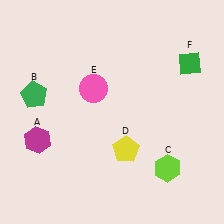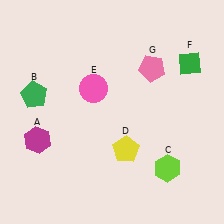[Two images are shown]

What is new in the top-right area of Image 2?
A pink pentagon (G) was added in the top-right area of Image 2.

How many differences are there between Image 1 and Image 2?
There is 1 difference between the two images.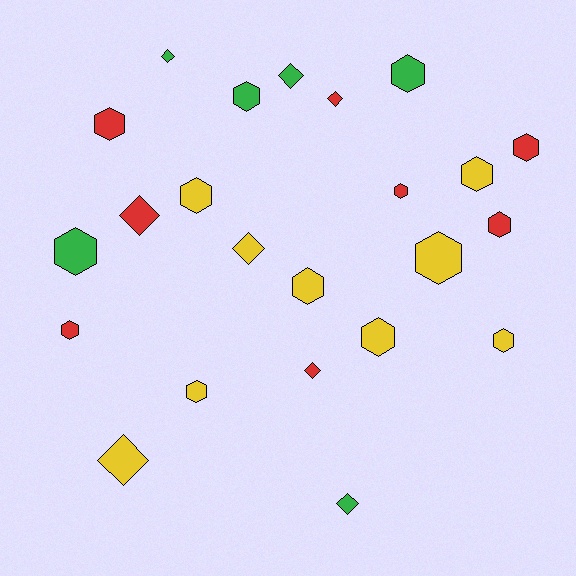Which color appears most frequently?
Yellow, with 9 objects.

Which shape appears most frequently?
Hexagon, with 15 objects.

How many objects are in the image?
There are 23 objects.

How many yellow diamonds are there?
There are 2 yellow diamonds.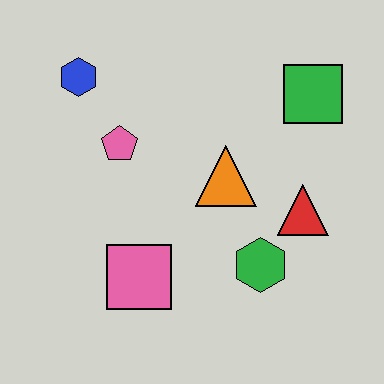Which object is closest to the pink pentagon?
The blue hexagon is closest to the pink pentagon.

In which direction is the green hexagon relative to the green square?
The green hexagon is below the green square.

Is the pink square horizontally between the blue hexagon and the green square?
Yes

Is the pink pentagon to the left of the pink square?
Yes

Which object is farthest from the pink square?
The green square is farthest from the pink square.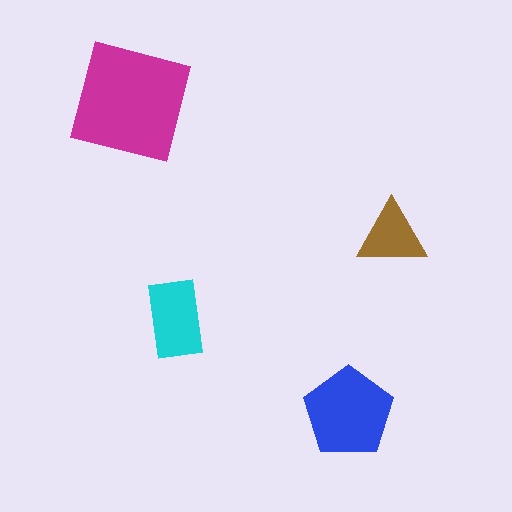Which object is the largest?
The magenta square.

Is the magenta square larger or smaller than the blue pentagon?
Larger.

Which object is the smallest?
The brown triangle.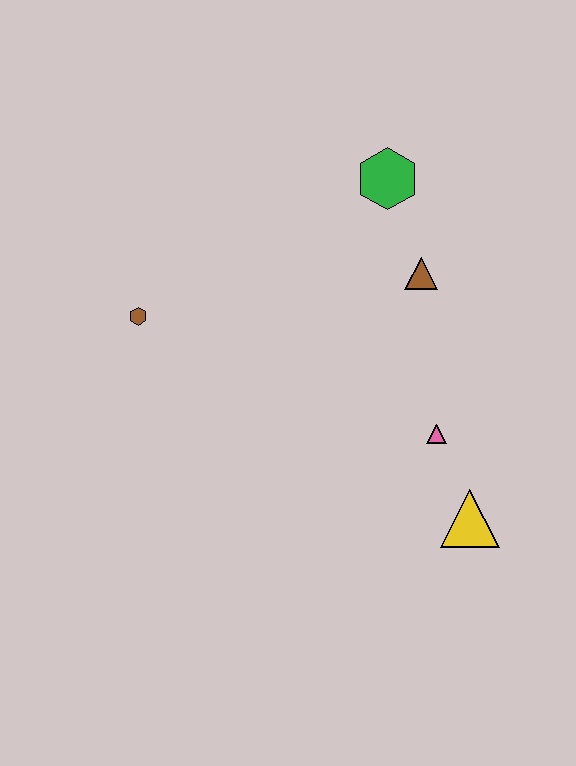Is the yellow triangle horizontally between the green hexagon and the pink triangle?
No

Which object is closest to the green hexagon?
The brown triangle is closest to the green hexagon.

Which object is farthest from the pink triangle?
The brown hexagon is farthest from the pink triangle.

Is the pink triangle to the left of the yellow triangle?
Yes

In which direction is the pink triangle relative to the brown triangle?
The pink triangle is below the brown triangle.